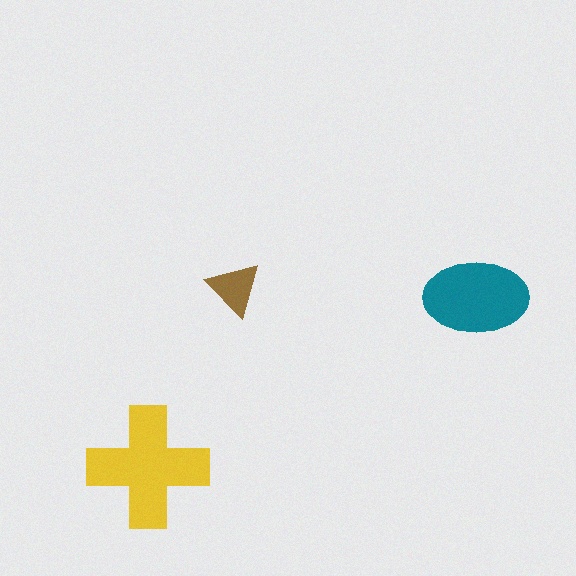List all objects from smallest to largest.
The brown triangle, the teal ellipse, the yellow cross.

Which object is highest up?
The brown triangle is topmost.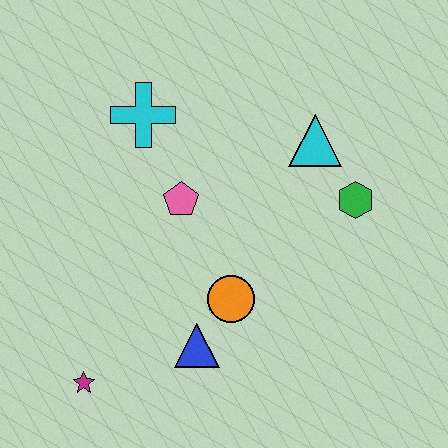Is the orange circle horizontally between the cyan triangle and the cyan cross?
Yes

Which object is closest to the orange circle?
The blue triangle is closest to the orange circle.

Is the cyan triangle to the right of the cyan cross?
Yes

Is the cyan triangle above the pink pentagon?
Yes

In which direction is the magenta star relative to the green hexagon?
The magenta star is to the left of the green hexagon.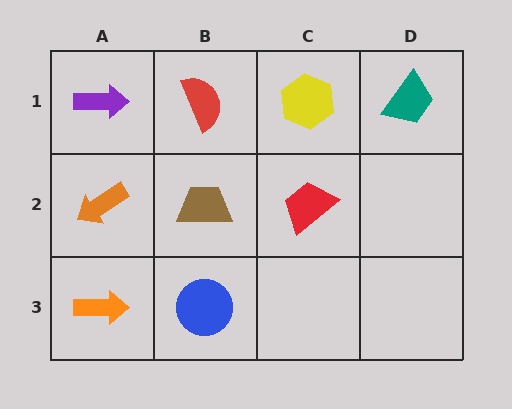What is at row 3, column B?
A blue circle.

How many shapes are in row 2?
3 shapes.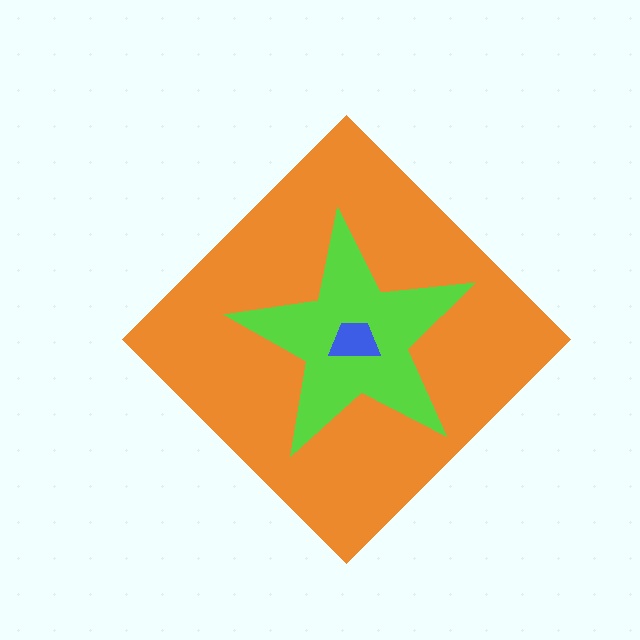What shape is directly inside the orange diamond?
The lime star.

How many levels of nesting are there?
3.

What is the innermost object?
The blue trapezoid.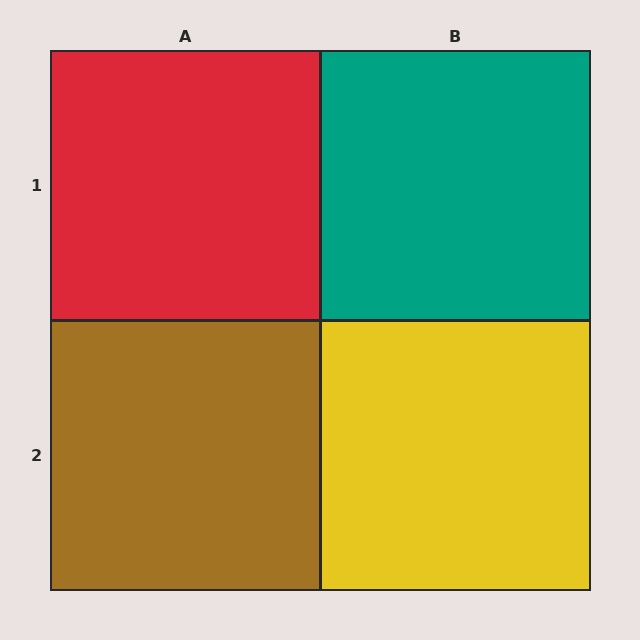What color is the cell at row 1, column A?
Red.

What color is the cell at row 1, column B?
Teal.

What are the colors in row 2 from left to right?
Brown, yellow.